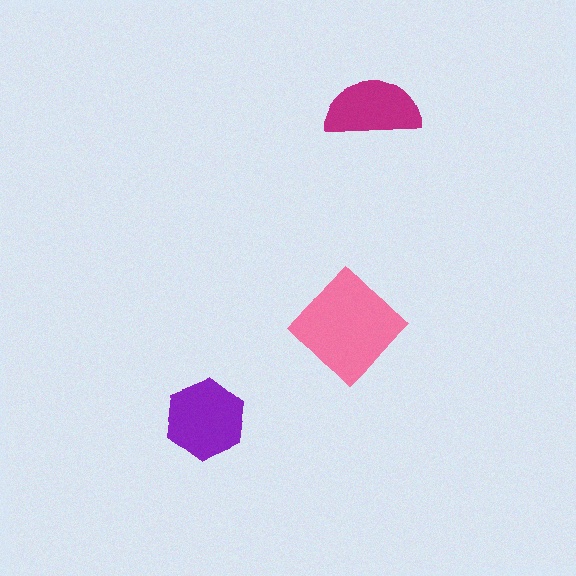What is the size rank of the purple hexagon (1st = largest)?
2nd.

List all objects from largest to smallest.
The pink diamond, the purple hexagon, the magenta semicircle.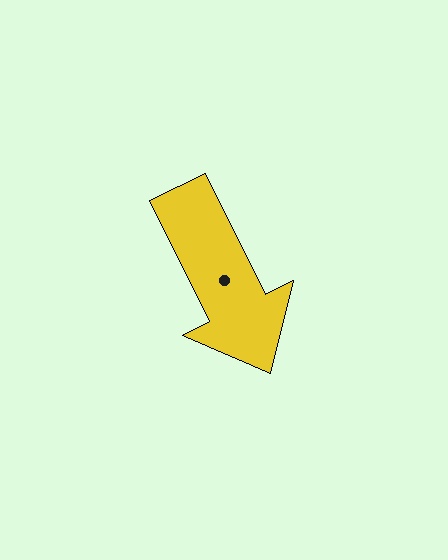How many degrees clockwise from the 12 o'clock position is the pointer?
Approximately 154 degrees.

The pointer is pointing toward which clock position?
Roughly 5 o'clock.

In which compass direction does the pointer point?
Southeast.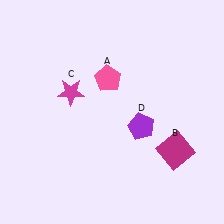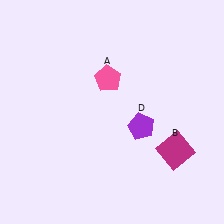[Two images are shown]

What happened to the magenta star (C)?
The magenta star (C) was removed in Image 2. It was in the top-left area of Image 1.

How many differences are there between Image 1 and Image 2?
There is 1 difference between the two images.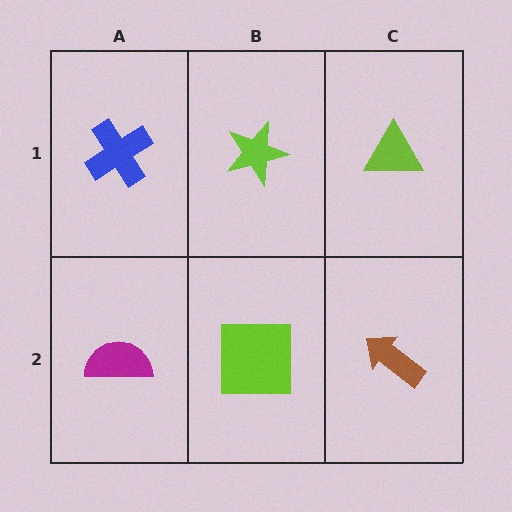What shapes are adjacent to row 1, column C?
A brown arrow (row 2, column C), a lime star (row 1, column B).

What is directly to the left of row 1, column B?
A blue cross.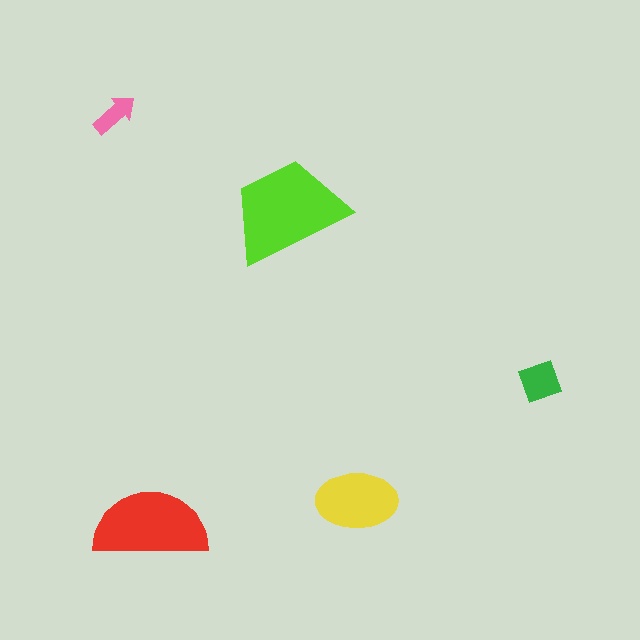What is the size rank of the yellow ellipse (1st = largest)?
3rd.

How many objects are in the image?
There are 5 objects in the image.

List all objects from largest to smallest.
The lime trapezoid, the red semicircle, the yellow ellipse, the green diamond, the pink arrow.